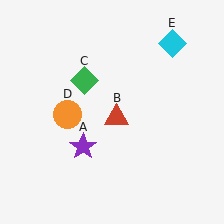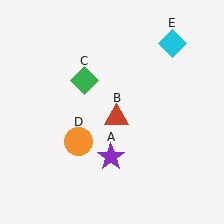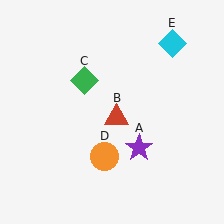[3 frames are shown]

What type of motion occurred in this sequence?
The purple star (object A), orange circle (object D) rotated counterclockwise around the center of the scene.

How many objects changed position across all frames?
2 objects changed position: purple star (object A), orange circle (object D).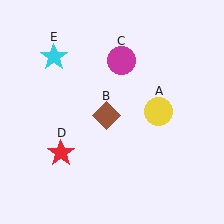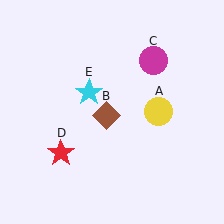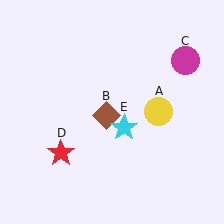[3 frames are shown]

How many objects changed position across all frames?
2 objects changed position: magenta circle (object C), cyan star (object E).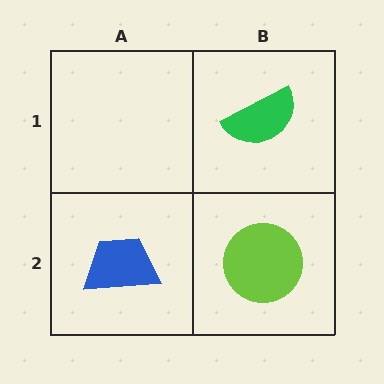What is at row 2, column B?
A lime circle.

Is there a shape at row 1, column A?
No, that cell is empty.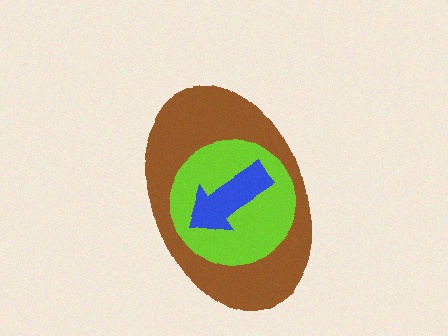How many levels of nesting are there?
3.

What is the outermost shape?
The brown ellipse.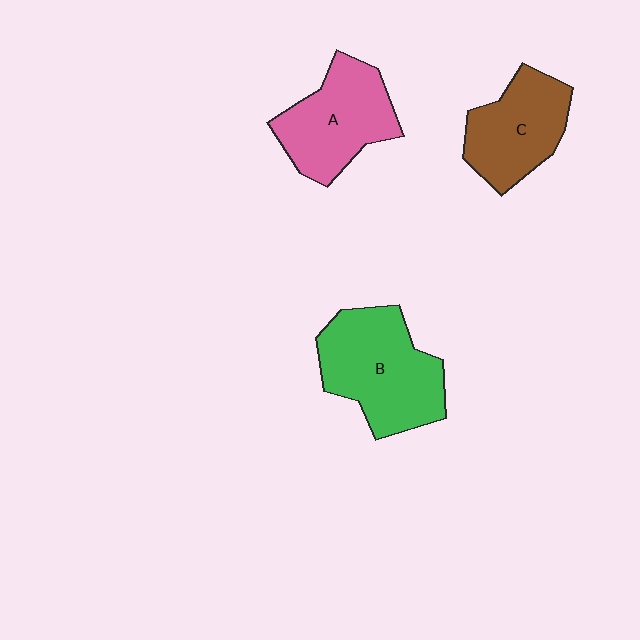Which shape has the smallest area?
Shape C (brown).